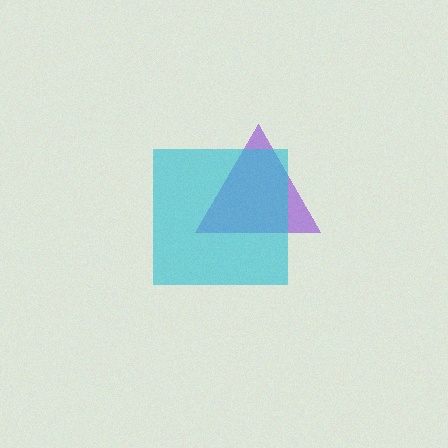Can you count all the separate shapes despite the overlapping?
Yes, there are 2 separate shapes.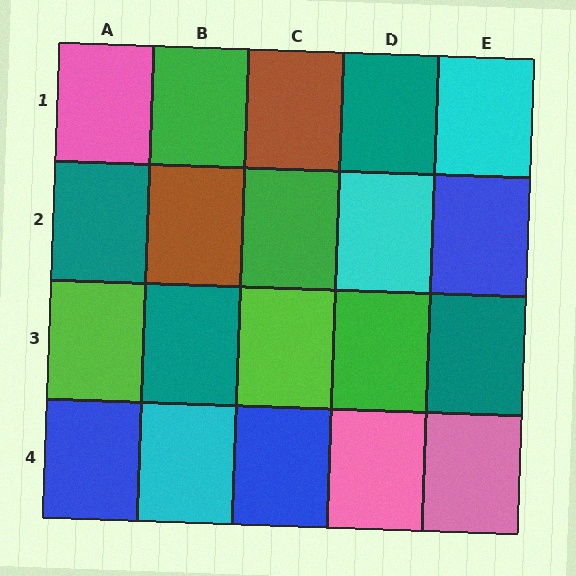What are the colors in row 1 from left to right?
Pink, green, brown, teal, cyan.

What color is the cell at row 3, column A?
Lime.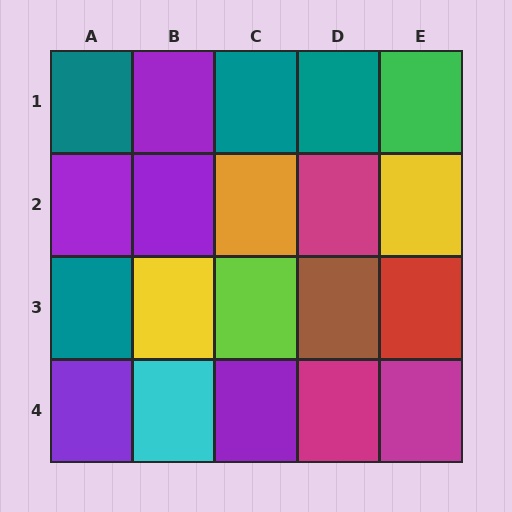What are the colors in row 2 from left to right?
Purple, purple, orange, magenta, yellow.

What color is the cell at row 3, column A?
Teal.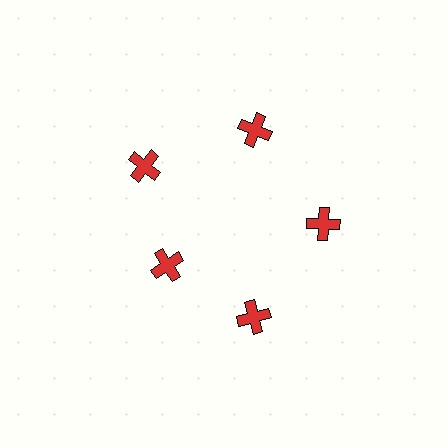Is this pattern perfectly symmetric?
No. The 5 red crosses are arranged in a ring, but one element near the 8 o'clock position is pulled inward toward the center, breaking the 5-fold rotational symmetry.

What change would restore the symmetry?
The symmetry would be restored by moving it outward, back onto the ring so that all 5 crosses sit at equal angles and equal distance from the center.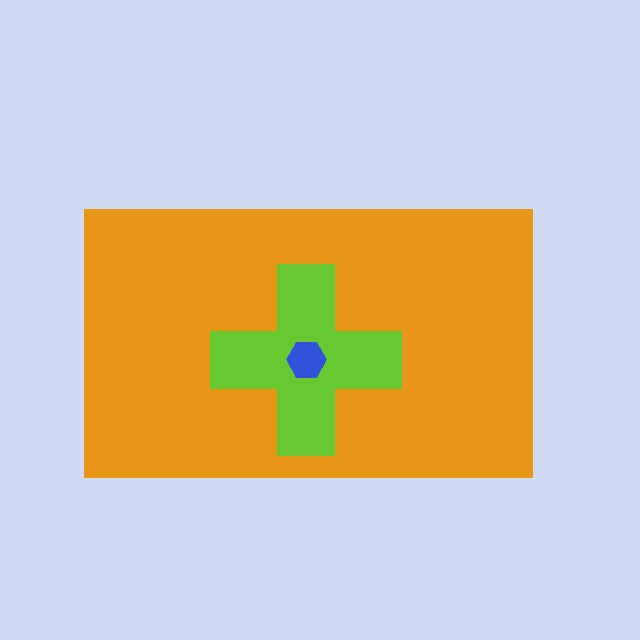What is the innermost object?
The blue hexagon.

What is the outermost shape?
The orange rectangle.